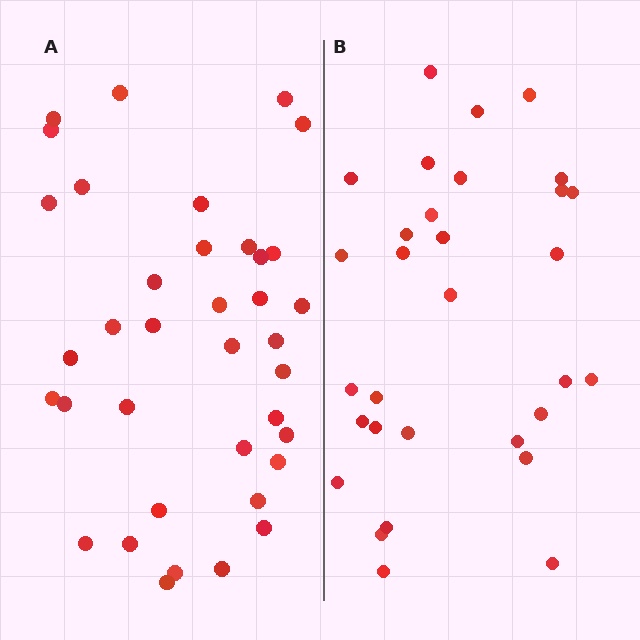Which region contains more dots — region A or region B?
Region A (the left region) has more dots.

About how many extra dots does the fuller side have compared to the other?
Region A has about 6 more dots than region B.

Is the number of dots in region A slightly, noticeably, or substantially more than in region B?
Region A has only slightly more — the two regions are fairly close. The ratio is roughly 1.2 to 1.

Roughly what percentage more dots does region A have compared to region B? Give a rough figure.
About 20% more.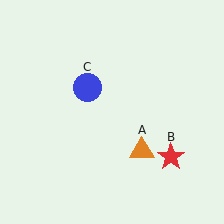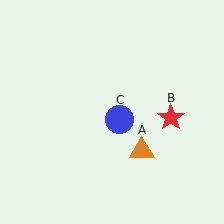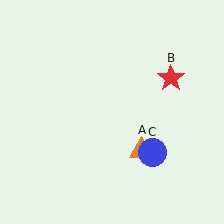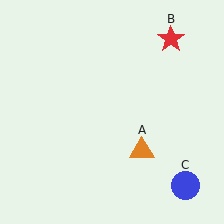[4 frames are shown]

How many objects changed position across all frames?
2 objects changed position: red star (object B), blue circle (object C).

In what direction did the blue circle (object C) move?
The blue circle (object C) moved down and to the right.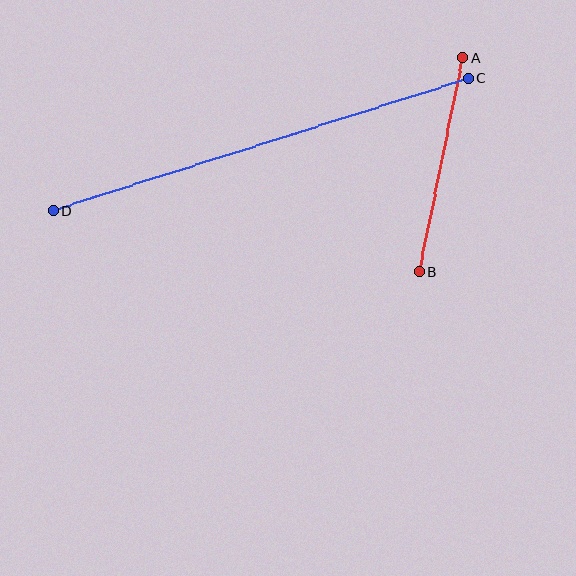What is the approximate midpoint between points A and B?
The midpoint is at approximately (441, 165) pixels.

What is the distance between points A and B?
The distance is approximately 218 pixels.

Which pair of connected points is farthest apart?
Points C and D are farthest apart.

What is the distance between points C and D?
The distance is approximately 435 pixels.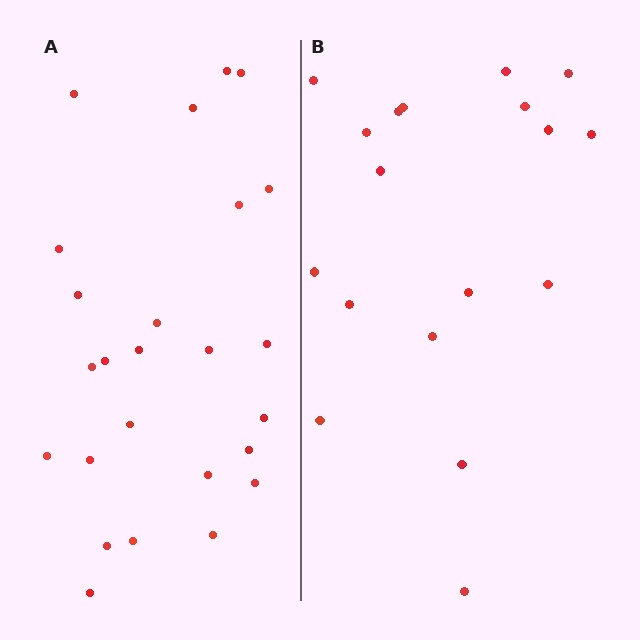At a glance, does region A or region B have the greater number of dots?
Region A (the left region) has more dots.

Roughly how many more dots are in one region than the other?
Region A has roughly 8 or so more dots than region B.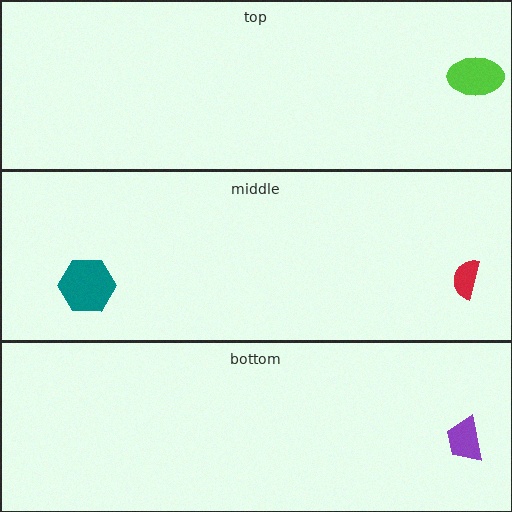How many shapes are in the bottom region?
1.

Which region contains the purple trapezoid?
The bottom region.